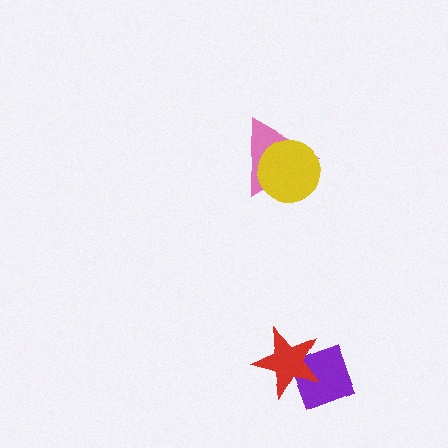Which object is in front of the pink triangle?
The yellow circle is in front of the pink triangle.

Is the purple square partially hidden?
Yes, it is partially covered by another shape.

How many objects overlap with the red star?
1 object overlaps with the red star.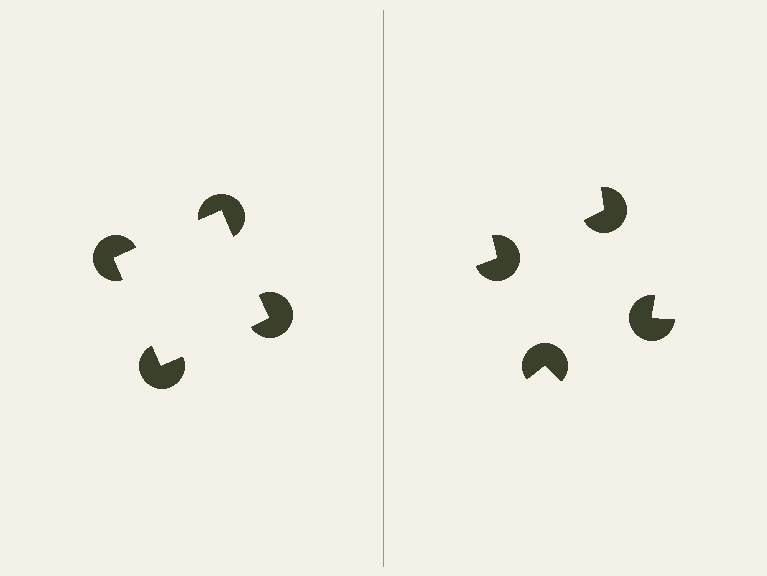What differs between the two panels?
The pac-man discs are positioned identically on both sides; only the wedge orientations differ. On the left they align to a square; on the right they are misaligned.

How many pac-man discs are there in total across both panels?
8 — 4 on each side.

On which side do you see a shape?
An illusory square appears on the left side. On the right side the wedge cuts are rotated, so no coherent shape forms.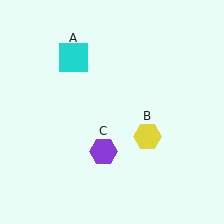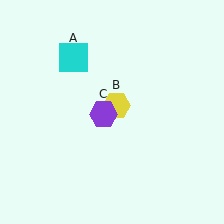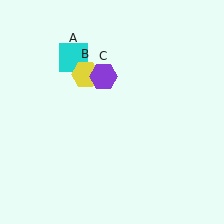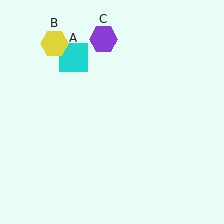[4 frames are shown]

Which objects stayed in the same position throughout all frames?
Cyan square (object A) remained stationary.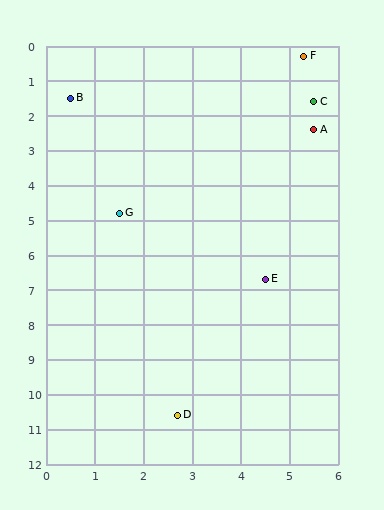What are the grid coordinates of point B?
Point B is at approximately (0.5, 1.5).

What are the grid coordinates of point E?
Point E is at approximately (4.5, 6.7).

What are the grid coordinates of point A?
Point A is at approximately (5.5, 2.4).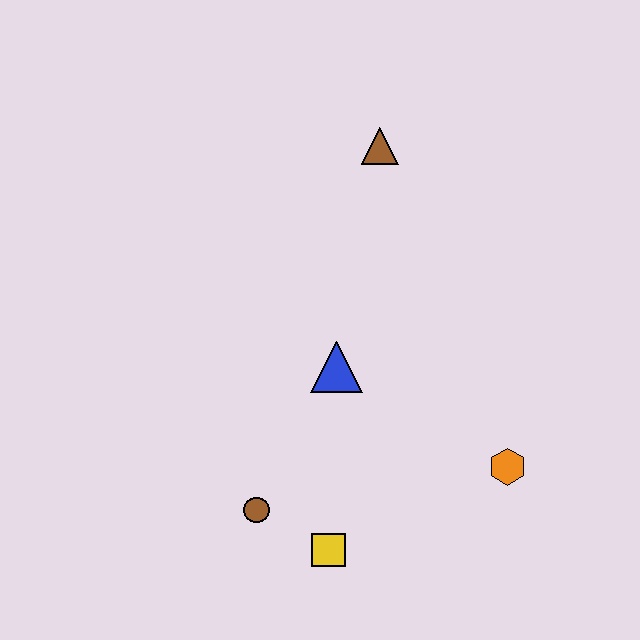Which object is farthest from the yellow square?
The brown triangle is farthest from the yellow square.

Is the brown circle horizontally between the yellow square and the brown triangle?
No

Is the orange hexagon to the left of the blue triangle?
No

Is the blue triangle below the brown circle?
No